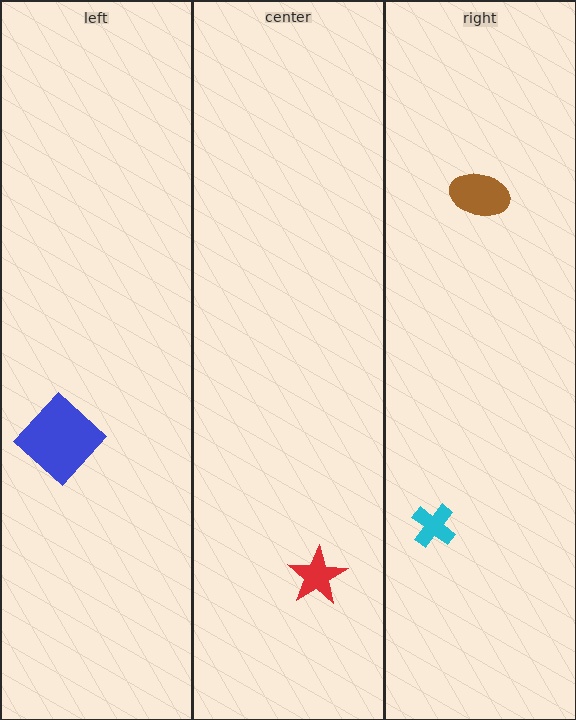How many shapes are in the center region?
1.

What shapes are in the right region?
The brown ellipse, the cyan cross.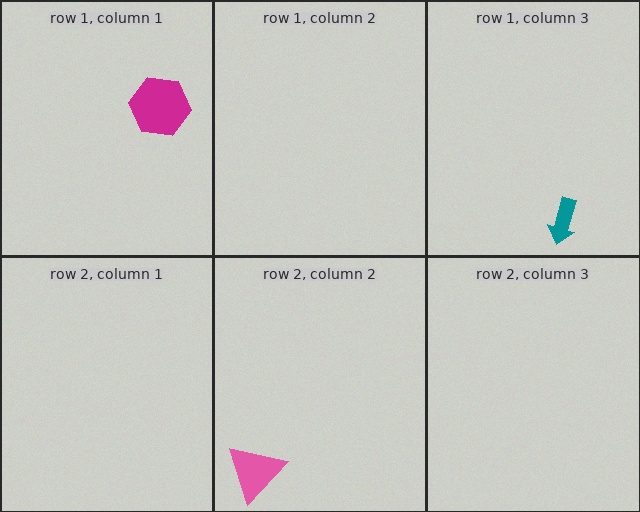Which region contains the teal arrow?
The row 1, column 3 region.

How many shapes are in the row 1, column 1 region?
1.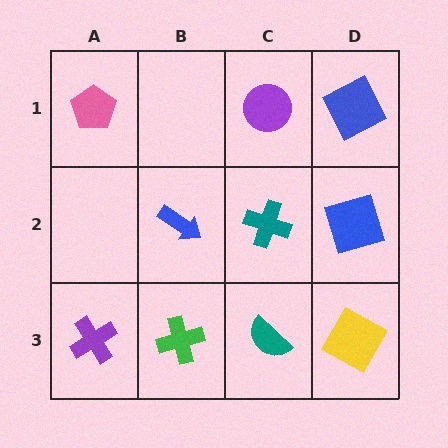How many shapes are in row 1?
3 shapes.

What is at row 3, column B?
A green cross.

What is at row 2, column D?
A blue square.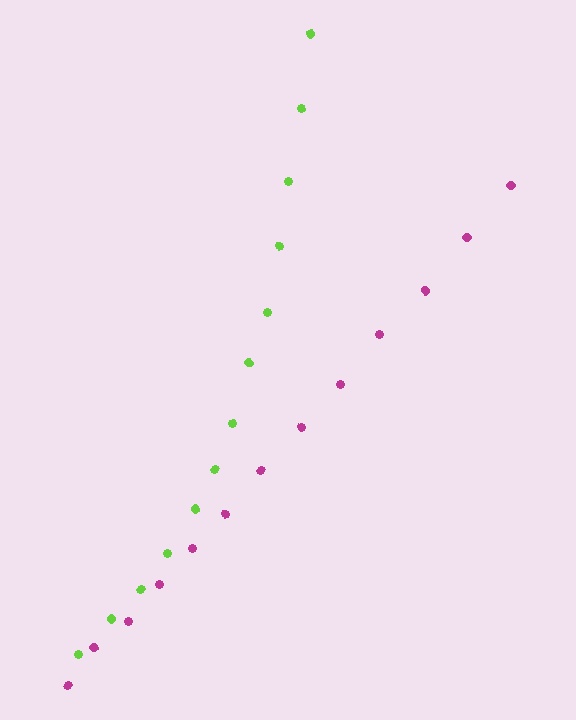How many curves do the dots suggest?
There are 2 distinct paths.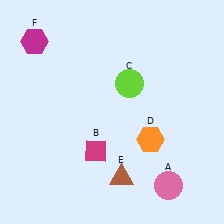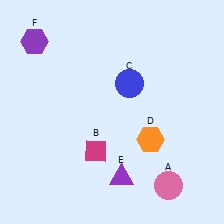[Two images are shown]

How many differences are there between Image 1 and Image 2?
There are 3 differences between the two images.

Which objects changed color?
C changed from lime to blue. E changed from brown to purple. F changed from magenta to purple.